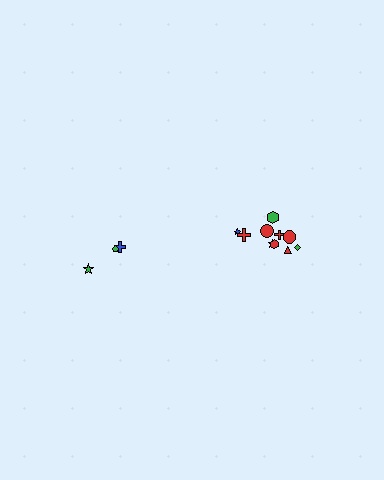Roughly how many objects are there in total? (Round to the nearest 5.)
Roughly 15 objects in total.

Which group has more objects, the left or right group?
The right group.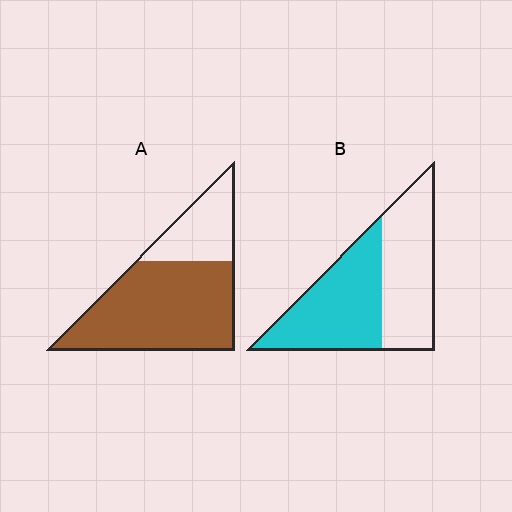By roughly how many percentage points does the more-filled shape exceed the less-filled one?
By roughly 20 percentage points (A over B).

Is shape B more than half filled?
Roughly half.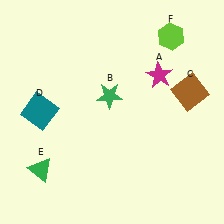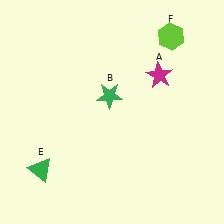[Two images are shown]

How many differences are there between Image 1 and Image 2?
There are 2 differences between the two images.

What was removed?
The teal square (D), the brown square (C) were removed in Image 2.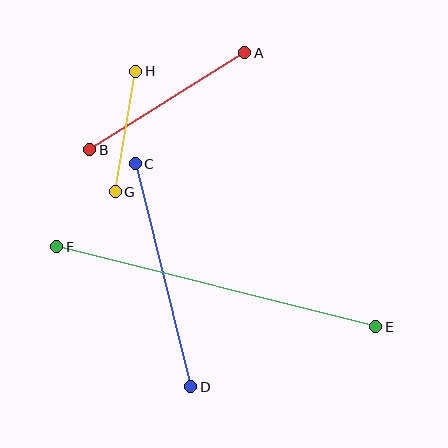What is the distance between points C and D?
The distance is approximately 230 pixels.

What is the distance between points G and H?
The distance is approximately 122 pixels.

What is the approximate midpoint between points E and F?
The midpoint is at approximately (216, 287) pixels.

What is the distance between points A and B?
The distance is approximately 183 pixels.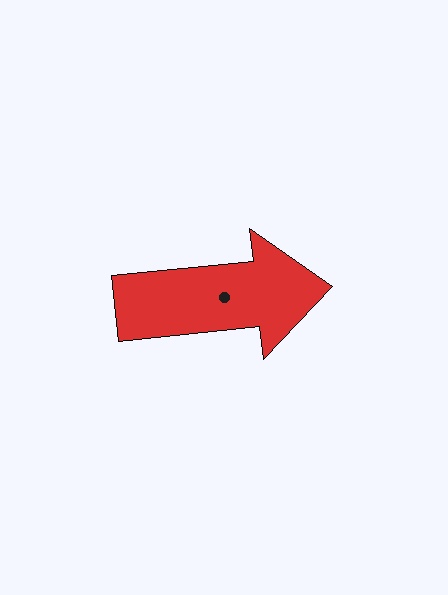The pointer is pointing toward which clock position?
Roughly 3 o'clock.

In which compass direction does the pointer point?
East.